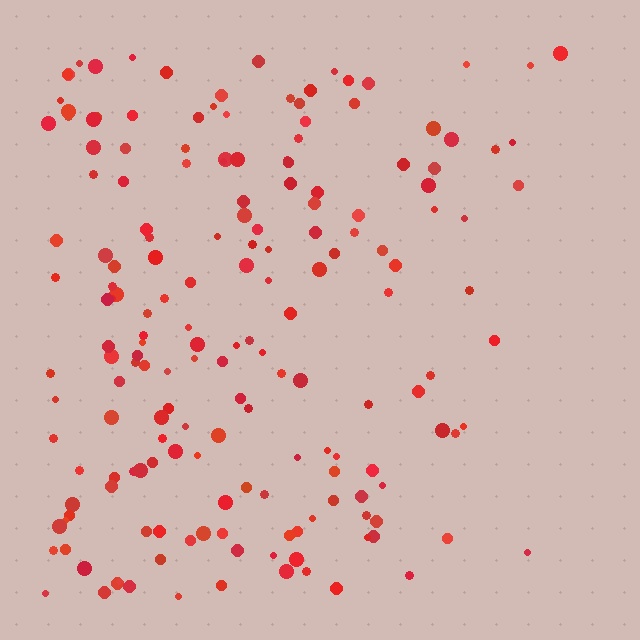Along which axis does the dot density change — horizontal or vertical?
Horizontal.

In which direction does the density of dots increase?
From right to left, with the left side densest.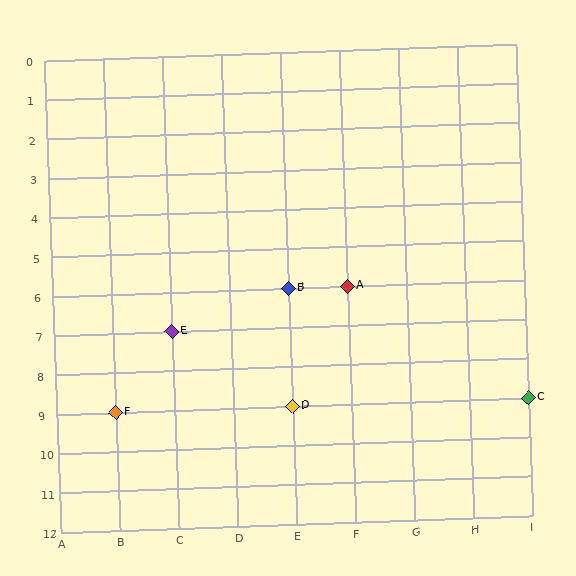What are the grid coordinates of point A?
Point A is at grid coordinates (F, 6).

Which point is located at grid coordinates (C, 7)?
Point E is at (C, 7).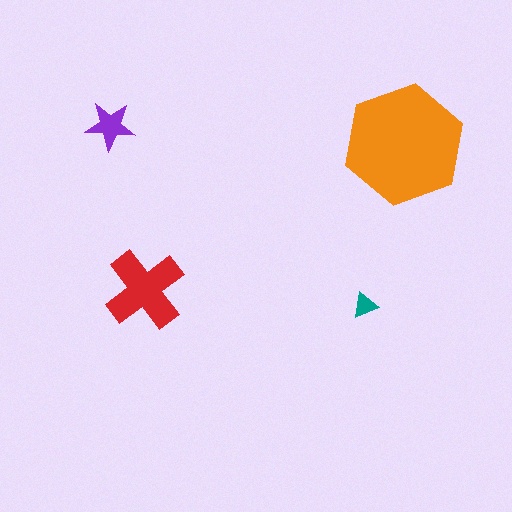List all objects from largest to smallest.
The orange hexagon, the red cross, the purple star, the teal triangle.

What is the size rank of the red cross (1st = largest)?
2nd.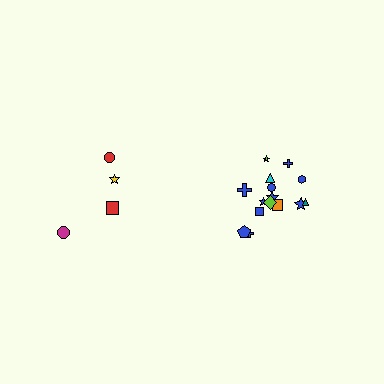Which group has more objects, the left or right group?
The right group.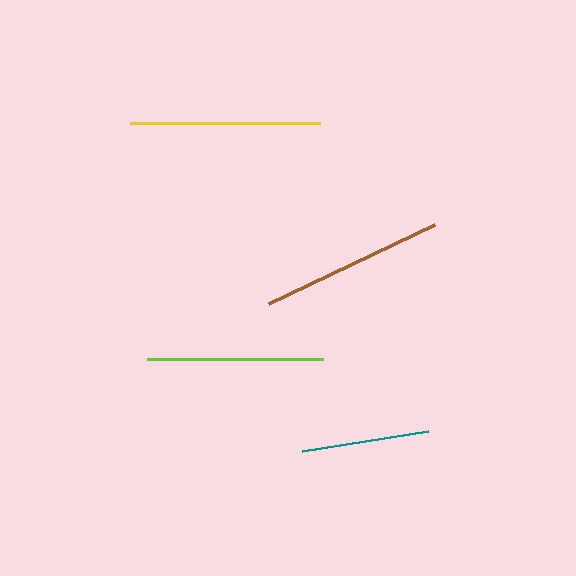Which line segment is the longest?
The yellow line is the longest at approximately 190 pixels.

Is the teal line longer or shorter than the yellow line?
The yellow line is longer than the teal line.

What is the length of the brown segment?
The brown segment is approximately 184 pixels long.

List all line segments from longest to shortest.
From longest to shortest: yellow, brown, lime, teal.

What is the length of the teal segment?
The teal segment is approximately 127 pixels long.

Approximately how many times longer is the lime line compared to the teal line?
The lime line is approximately 1.4 times the length of the teal line.